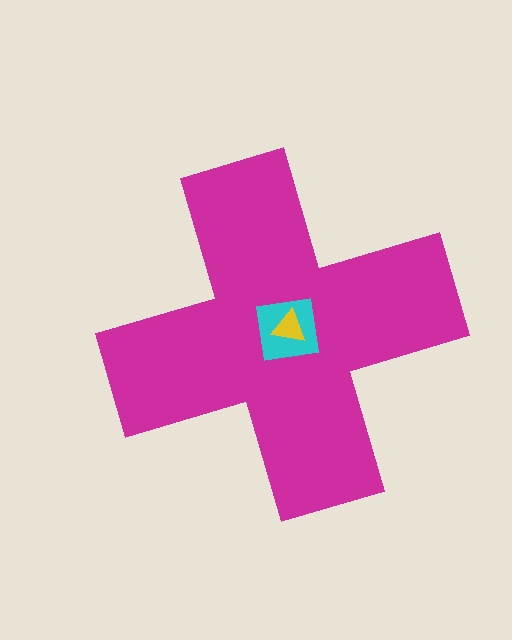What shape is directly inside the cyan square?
The yellow triangle.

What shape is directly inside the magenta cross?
The cyan square.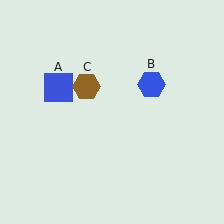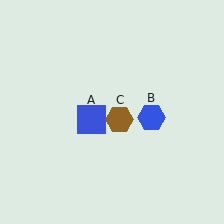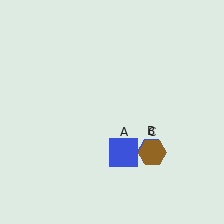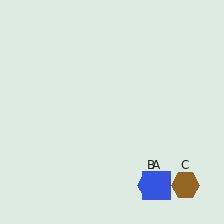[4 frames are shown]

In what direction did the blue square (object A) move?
The blue square (object A) moved down and to the right.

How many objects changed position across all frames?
3 objects changed position: blue square (object A), blue hexagon (object B), brown hexagon (object C).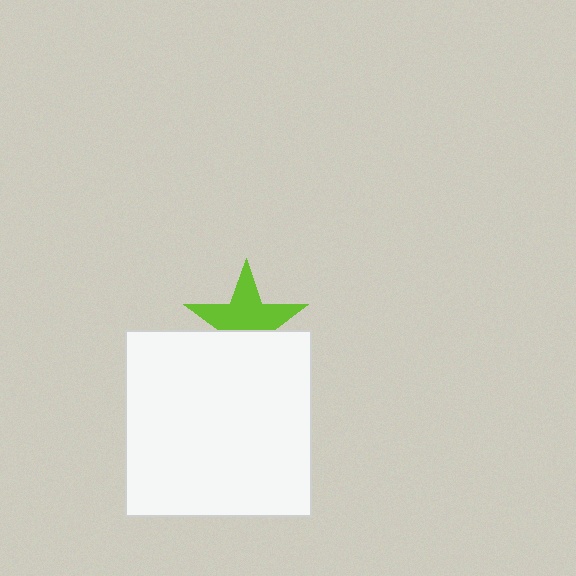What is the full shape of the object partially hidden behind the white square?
The partially hidden object is a lime star.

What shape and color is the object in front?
The object in front is a white square.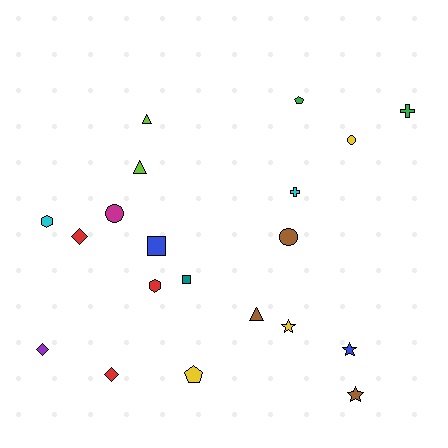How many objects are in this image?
There are 20 objects.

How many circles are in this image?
There are 3 circles.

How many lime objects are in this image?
There are 2 lime objects.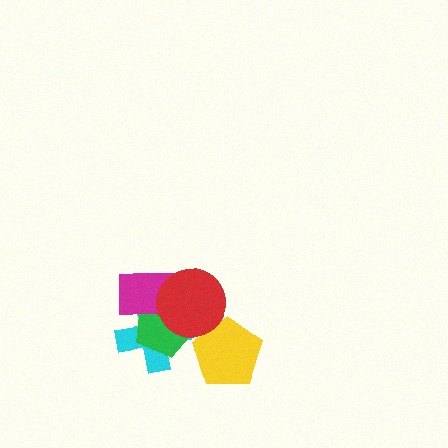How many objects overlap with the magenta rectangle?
3 objects overlap with the magenta rectangle.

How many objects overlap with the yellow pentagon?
1 object overlaps with the yellow pentagon.